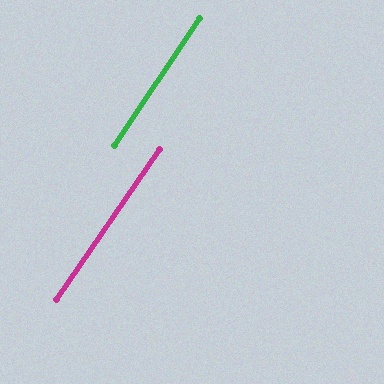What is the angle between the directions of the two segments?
Approximately 1 degree.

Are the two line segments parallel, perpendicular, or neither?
Parallel — their directions differ by only 0.7°.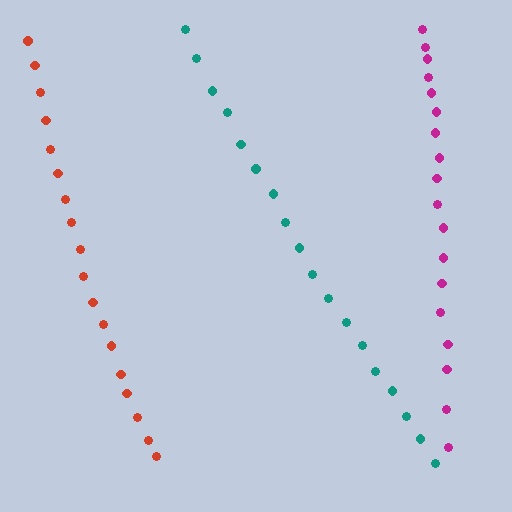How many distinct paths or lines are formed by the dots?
There are 3 distinct paths.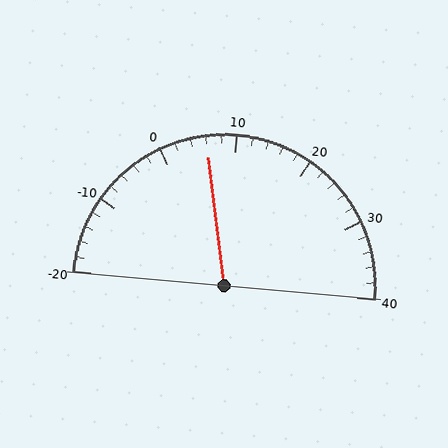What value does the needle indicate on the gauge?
The needle indicates approximately 6.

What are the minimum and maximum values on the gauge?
The gauge ranges from -20 to 40.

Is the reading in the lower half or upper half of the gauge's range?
The reading is in the lower half of the range (-20 to 40).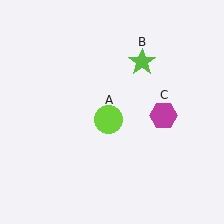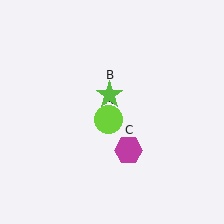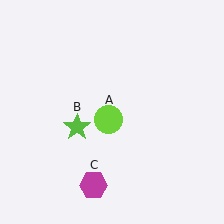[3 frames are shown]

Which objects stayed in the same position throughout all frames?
Lime circle (object A) remained stationary.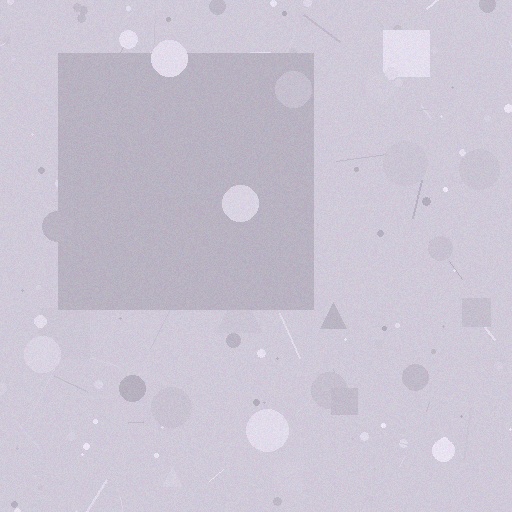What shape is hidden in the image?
A square is hidden in the image.